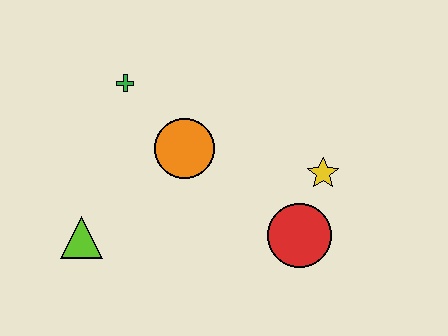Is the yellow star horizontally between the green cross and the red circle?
No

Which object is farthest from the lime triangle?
The yellow star is farthest from the lime triangle.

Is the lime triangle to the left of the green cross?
Yes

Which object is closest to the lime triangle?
The orange circle is closest to the lime triangle.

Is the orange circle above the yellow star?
Yes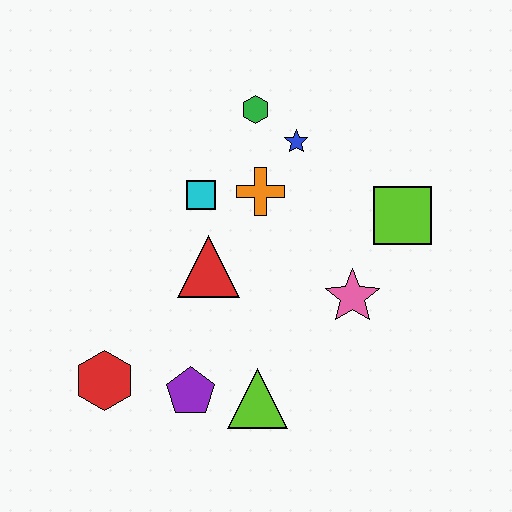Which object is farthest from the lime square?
The red hexagon is farthest from the lime square.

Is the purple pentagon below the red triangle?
Yes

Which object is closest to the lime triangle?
The purple pentagon is closest to the lime triangle.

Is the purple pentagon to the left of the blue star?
Yes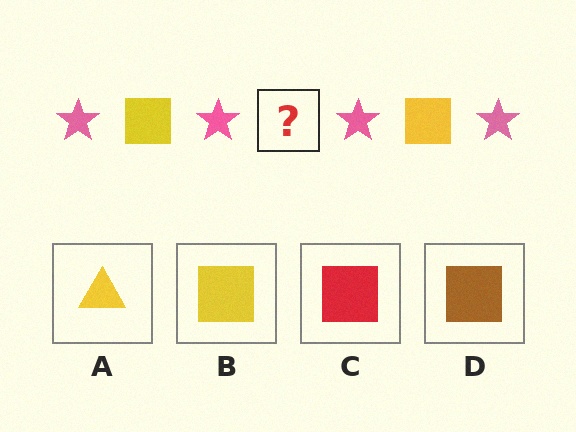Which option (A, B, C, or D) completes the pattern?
B.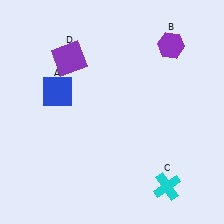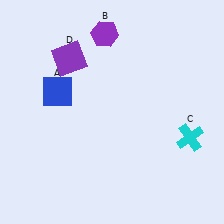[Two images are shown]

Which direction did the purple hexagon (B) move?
The purple hexagon (B) moved left.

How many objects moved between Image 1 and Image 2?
2 objects moved between the two images.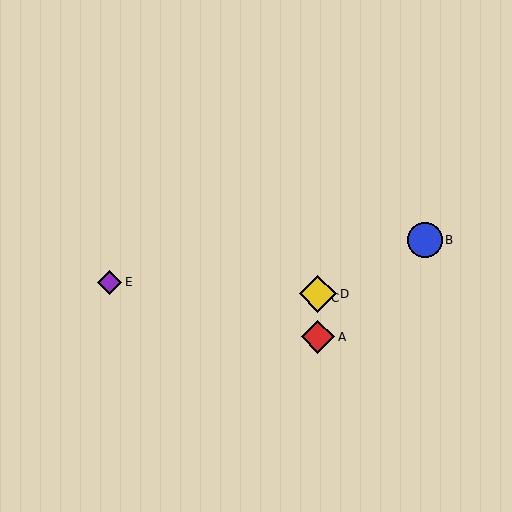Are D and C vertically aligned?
Yes, both are at x≈318.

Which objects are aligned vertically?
Objects A, C, D are aligned vertically.